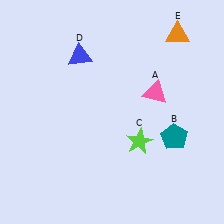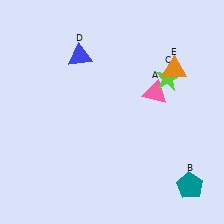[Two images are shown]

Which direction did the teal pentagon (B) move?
The teal pentagon (B) moved down.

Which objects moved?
The objects that moved are: the teal pentagon (B), the lime star (C), the orange triangle (E).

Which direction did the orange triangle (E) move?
The orange triangle (E) moved down.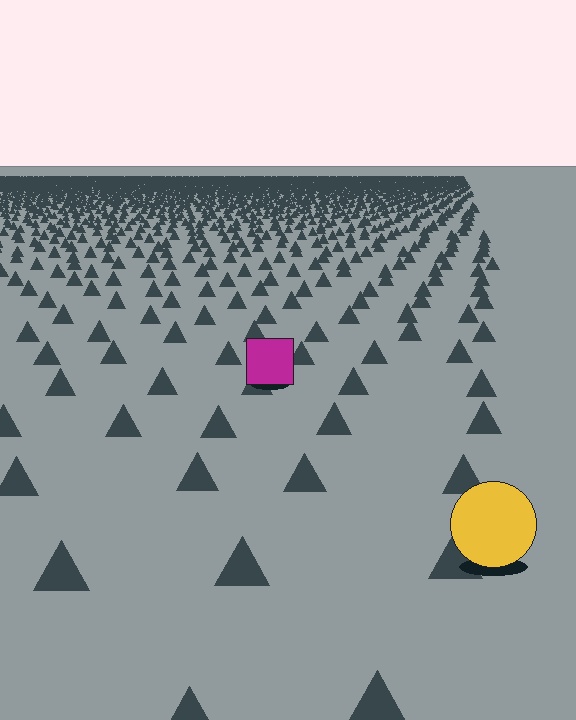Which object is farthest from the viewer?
The magenta square is farthest from the viewer. It appears smaller and the ground texture around it is denser.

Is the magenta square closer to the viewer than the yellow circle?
No. The yellow circle is closer — you can tell from the texture gradient: the ground texture is coarser near it.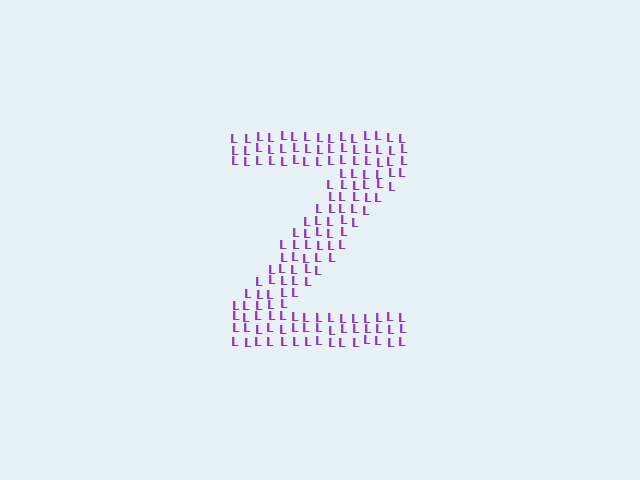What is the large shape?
The large shape is the letter Z.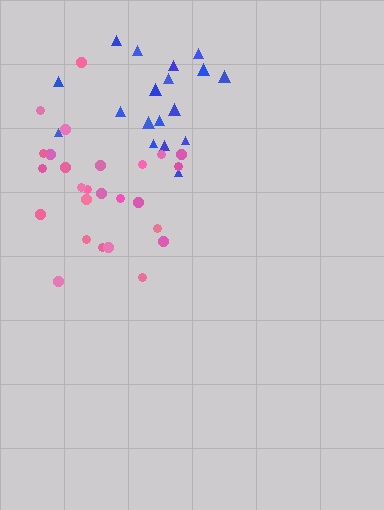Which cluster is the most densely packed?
Pink.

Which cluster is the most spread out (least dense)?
Blue.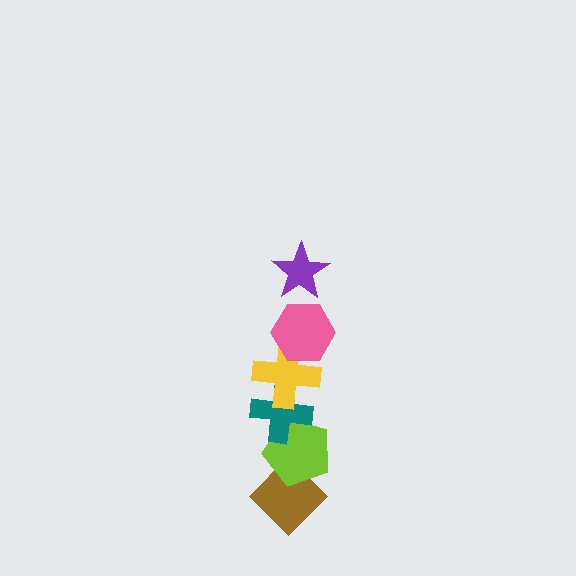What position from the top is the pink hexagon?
The pink hexagon is 2nd from the top.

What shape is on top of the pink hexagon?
The purple star is on top of the pink hexagon.